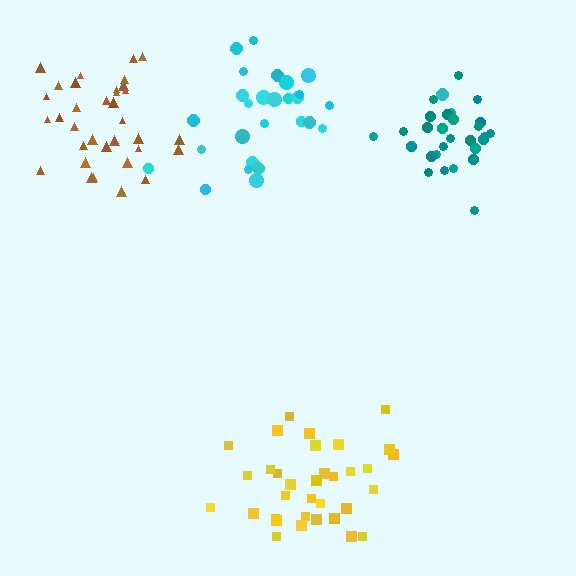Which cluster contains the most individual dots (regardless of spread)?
Yellow (35).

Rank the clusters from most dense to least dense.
teal, brown, yellow, cyan.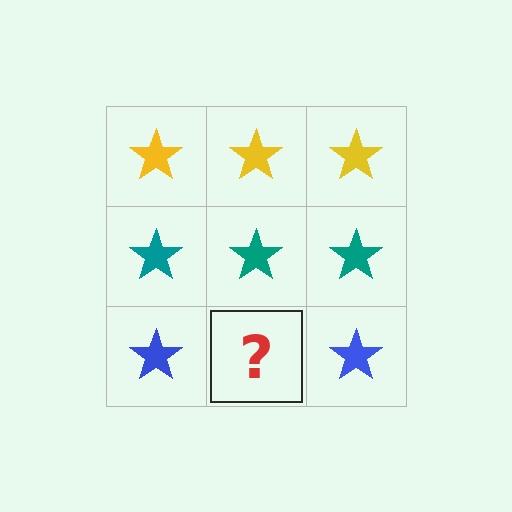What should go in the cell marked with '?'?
The missing cell should contain a blue star.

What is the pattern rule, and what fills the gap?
The rule is that each row has a consistent color. The gap should be filled with a blue star.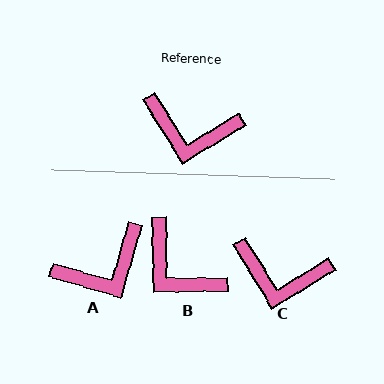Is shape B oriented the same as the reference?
No, it is off by about 31 degrees.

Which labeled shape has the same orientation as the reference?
C.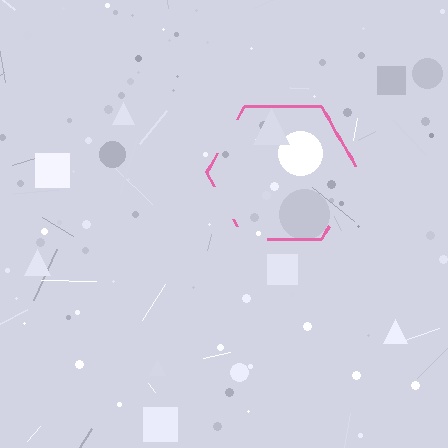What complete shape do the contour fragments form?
The contour fragments form a hexagon.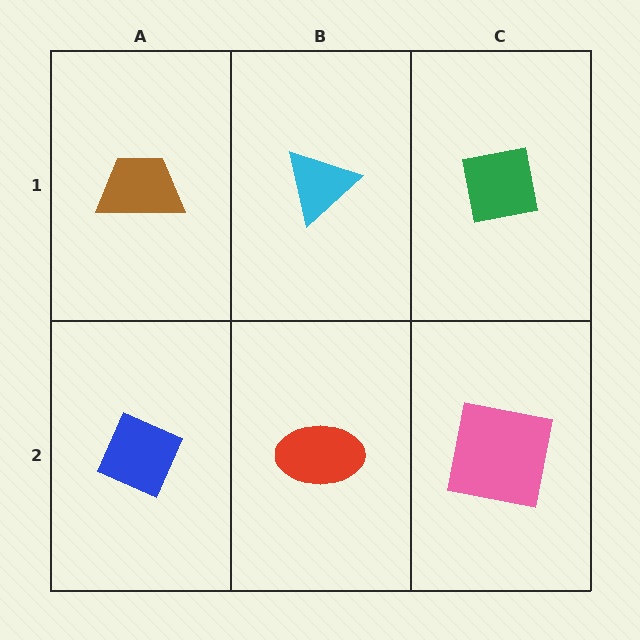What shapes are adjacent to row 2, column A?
A brown trapezoid (row 1, column A), a red ellipse (row 2, column B).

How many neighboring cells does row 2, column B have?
3.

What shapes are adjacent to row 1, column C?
A pink square (row 2, column C), a cyan triangle (row 1, column B).